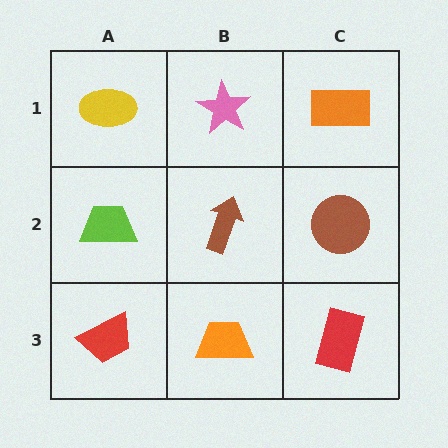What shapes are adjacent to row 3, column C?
A brown circle (row 2, column C), an orange trapezoid (row 3, column B).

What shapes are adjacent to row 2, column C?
An orange rectangle (row 1, column C), a red rectangle (row 3, column C), a brown arrow (row 2, column B).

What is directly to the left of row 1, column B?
A yellow ellipse.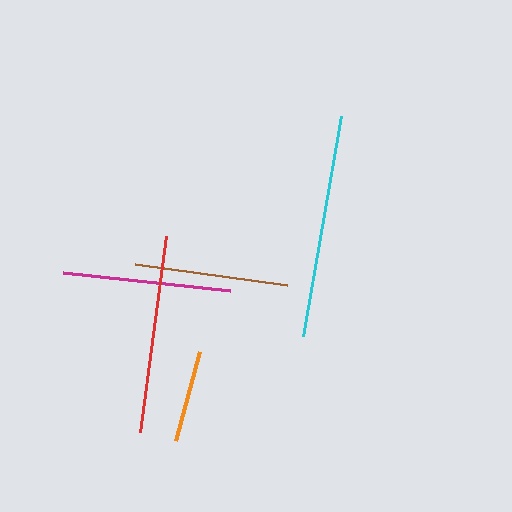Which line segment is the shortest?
The orange line is the shortest at approximately 93 pixels.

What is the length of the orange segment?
The orange segment is approximately 93 pixels long.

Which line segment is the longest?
The cyan line is the longest at approximately 224 pixels.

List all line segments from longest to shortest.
From longest to shortest: cyan, red, magenta, brown, orange.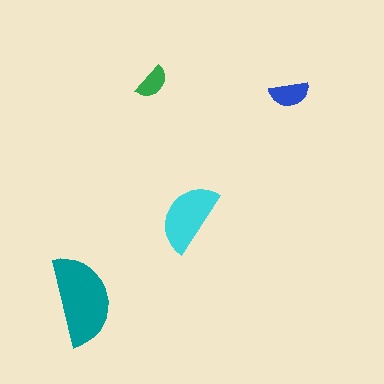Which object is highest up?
The green semicircle is topmost.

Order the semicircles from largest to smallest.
the teal one, the cyan one, the blue one, the green one.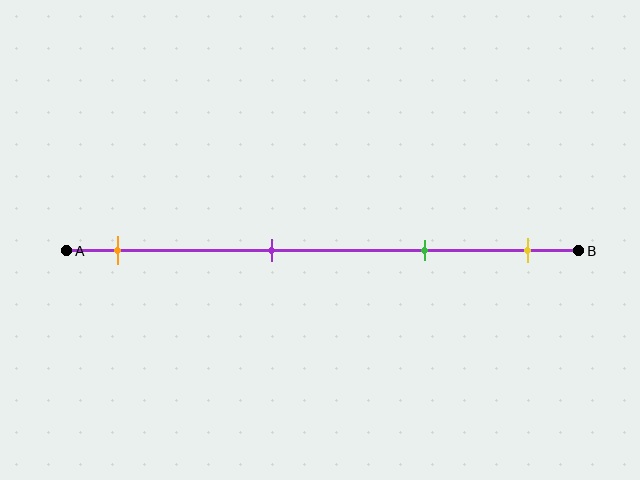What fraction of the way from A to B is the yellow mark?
The yellow mark is approximately 90% (0.9) of the way from A to B.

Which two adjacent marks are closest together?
The green and yellow marks are the closest adjacent pair.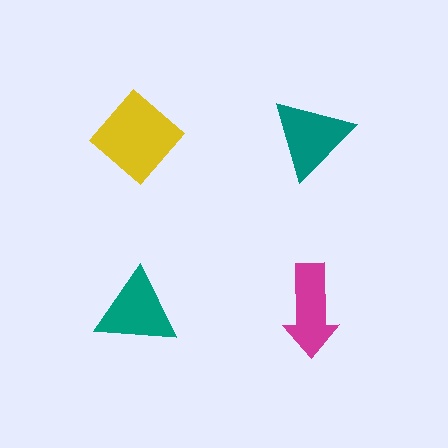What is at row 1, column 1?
A yellow diamond.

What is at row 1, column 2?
A teal triangle.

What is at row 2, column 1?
A teal triangle.